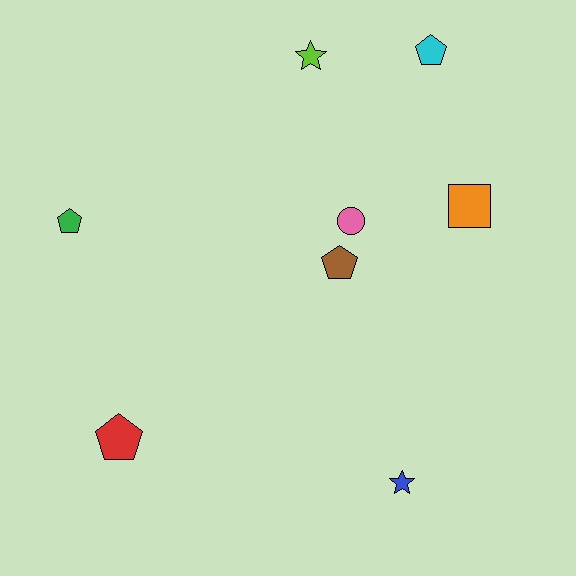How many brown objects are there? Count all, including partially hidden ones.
There is 1 brown object.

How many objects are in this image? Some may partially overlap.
There are 8 objects.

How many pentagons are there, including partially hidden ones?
There are 4 pentagons.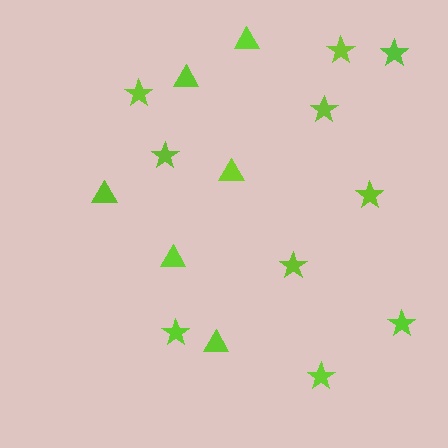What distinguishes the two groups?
There are 2 groups: one group of stars (10) and one group of triangles (6).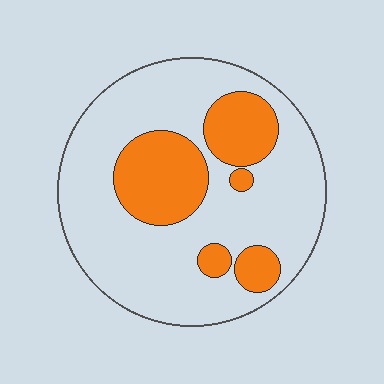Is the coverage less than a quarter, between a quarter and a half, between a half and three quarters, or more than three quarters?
Between a quarter and a half.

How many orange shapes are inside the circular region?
5.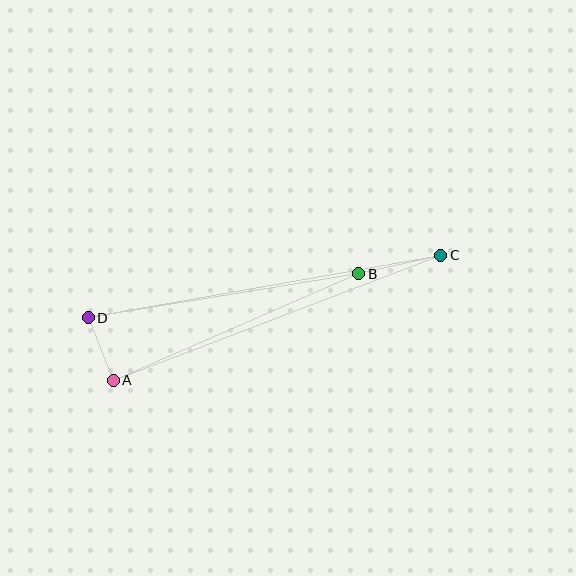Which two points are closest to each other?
Points A and D are closest to each other.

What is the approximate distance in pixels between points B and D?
The distance between B and D is approximately 274 pixels.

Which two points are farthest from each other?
Points C and D are farthest from each other.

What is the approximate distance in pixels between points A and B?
The distance between A and B is approximately 267 pixels.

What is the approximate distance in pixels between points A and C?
The distance between A and C is approximately 350 pixels.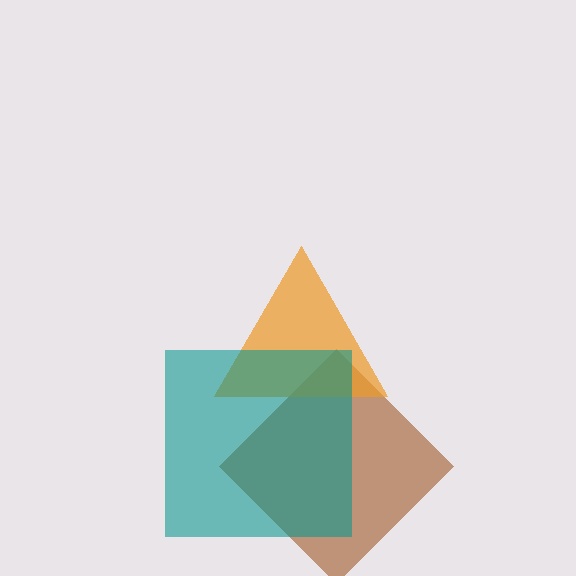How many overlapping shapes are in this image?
There are 3 overlapping shapes in the image.